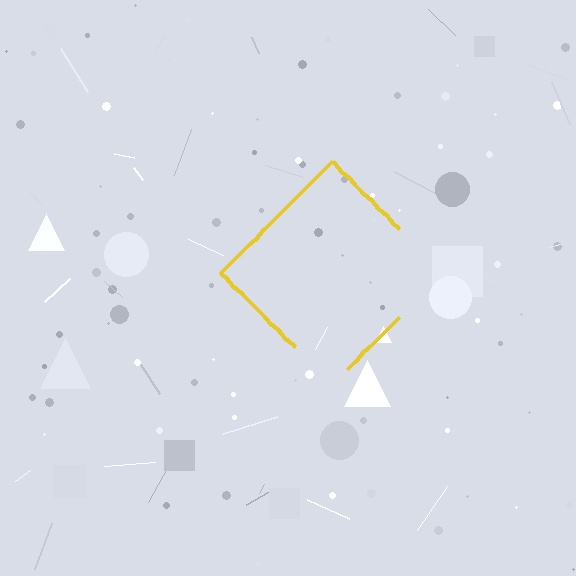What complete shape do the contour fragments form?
The contour fragments form a diamond.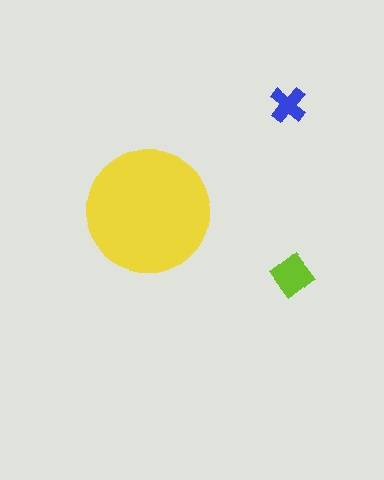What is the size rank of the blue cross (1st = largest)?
3rd.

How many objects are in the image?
There are 3 objects in the image.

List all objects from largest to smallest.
The yellow circle, the lime diamond, the blue cross.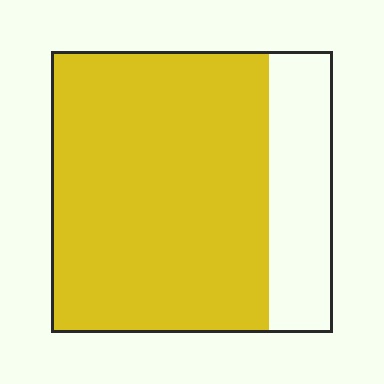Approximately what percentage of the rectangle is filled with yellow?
Approximately 75%.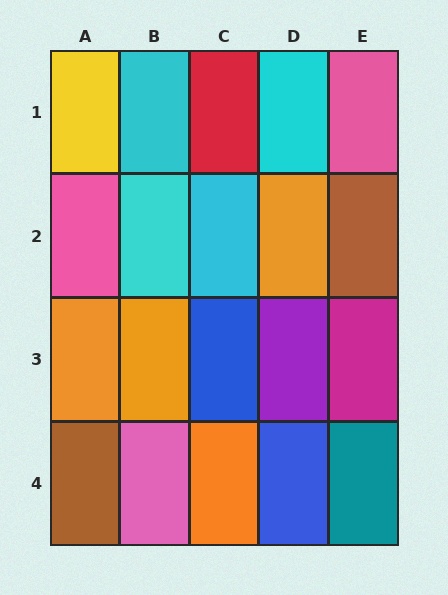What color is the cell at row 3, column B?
Orange.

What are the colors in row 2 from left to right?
Pink, cyan, cyan, orange, brown.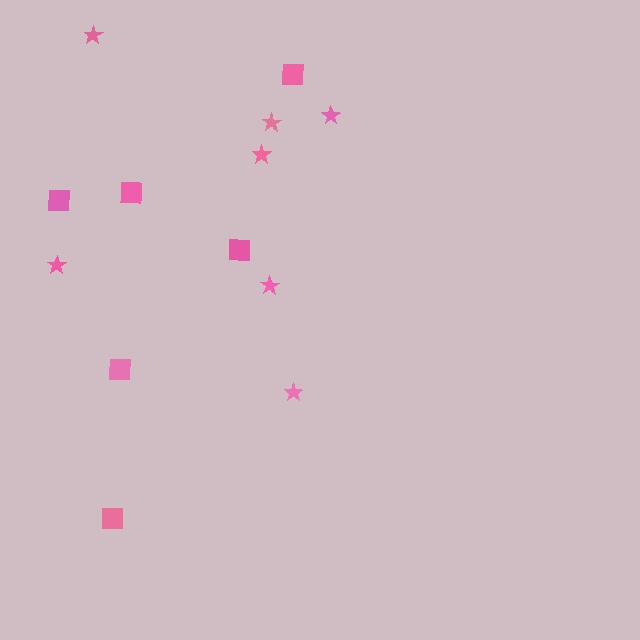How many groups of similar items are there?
There are 2 groups: one group of stars (7) and one group of squares (6).